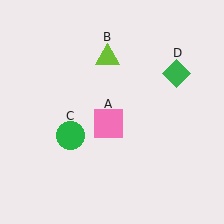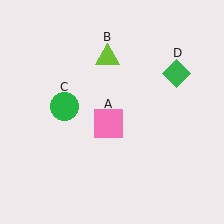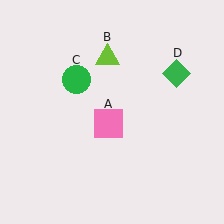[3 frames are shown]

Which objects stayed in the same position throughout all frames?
Pink square (object A) and lime triangle (object B) and green diamond (object D) remained stationary.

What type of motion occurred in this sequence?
The green circle (object C) rotated clockwise around the center of the scene.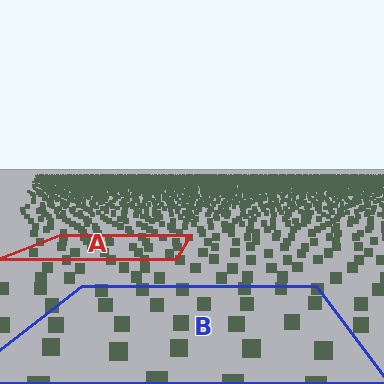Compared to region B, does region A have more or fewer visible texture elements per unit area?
Region A has more texture elements per unit area — they are packed more densely because it is farther away.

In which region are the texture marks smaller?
The texture marks are smaller in region A, because it is farther away.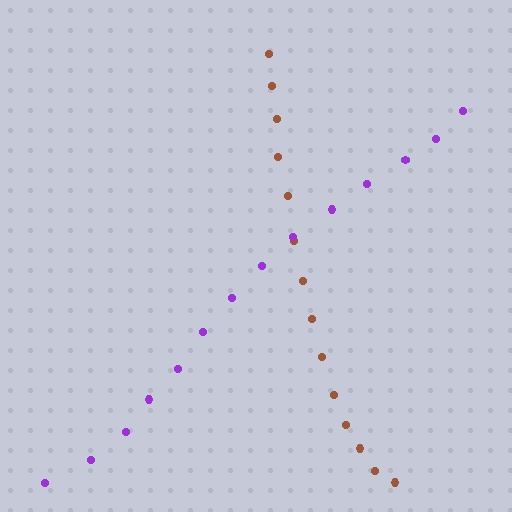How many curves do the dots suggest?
There are 2 distinct paths.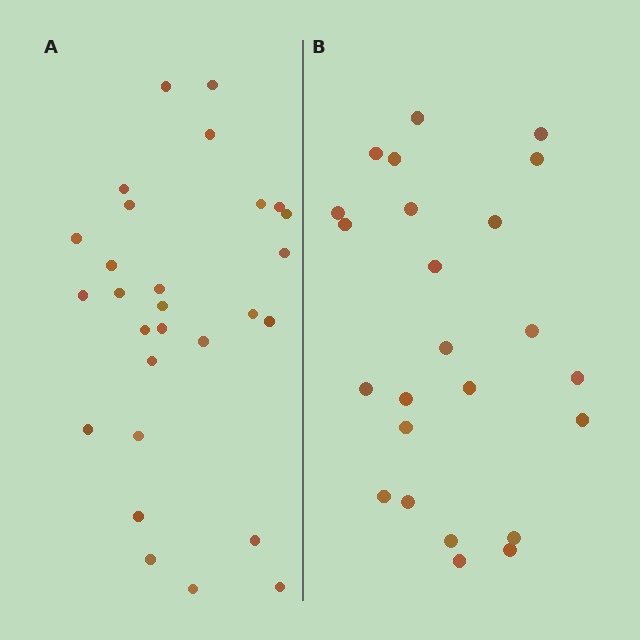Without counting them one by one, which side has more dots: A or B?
Region A (the left region) has more dots.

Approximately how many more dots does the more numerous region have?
Region A has about 4 more dots than region B.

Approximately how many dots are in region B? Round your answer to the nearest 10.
About 20 dots. (The exact count is 24, which rounds to 20.)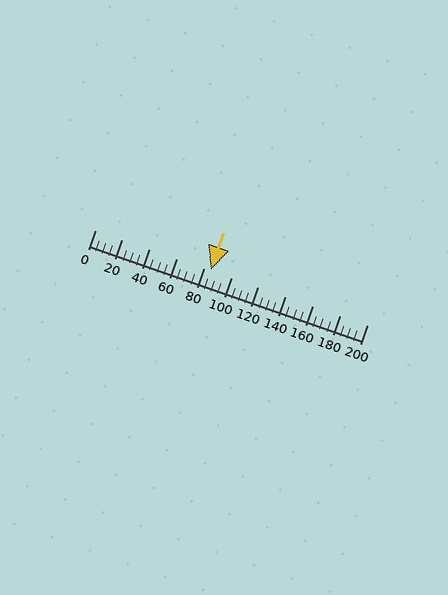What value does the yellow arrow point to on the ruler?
The yellow arrow points to approximately 85.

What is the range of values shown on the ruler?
The ruler shows values from 0 to 200.